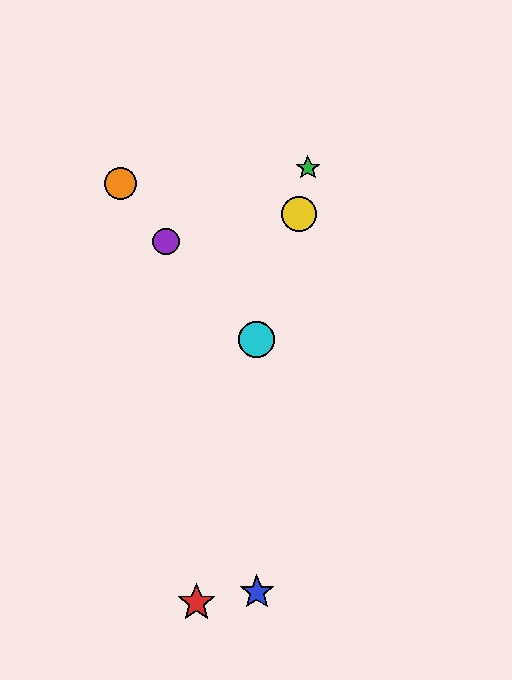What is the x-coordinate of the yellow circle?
The yellow circle is at x≈299.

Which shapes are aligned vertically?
The blue star, the cyan circle are aligned vertically.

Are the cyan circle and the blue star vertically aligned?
Yes, both are at x≈257.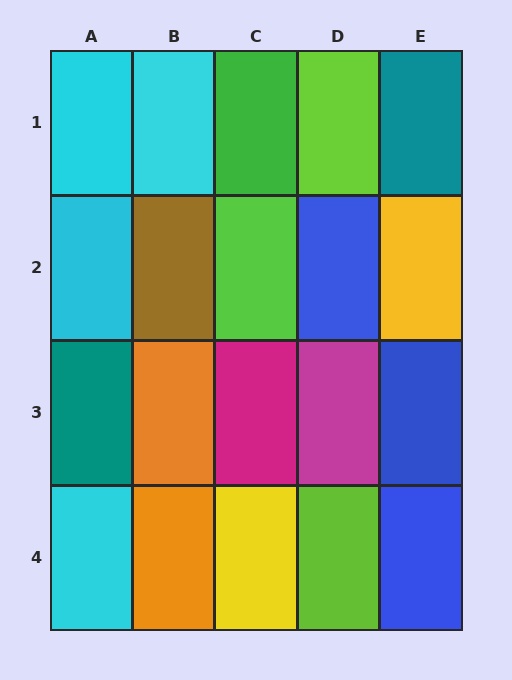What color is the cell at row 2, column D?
Blue.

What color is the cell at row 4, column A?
Cyan.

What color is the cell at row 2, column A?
Cyan.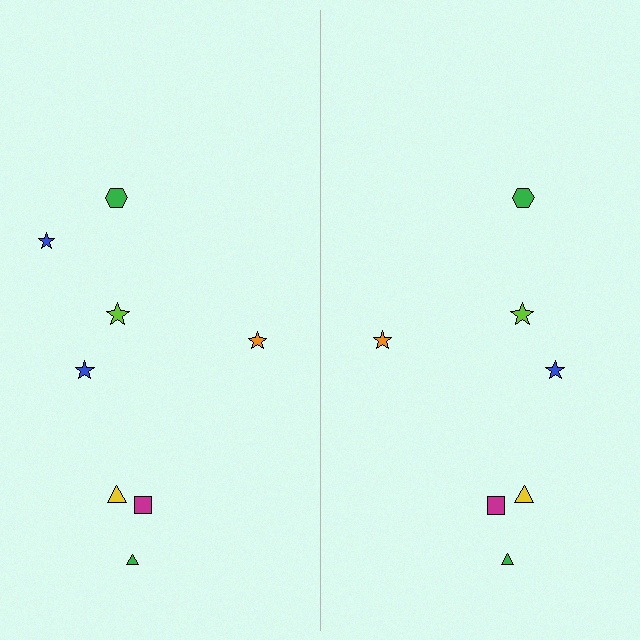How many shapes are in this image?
There are 15 shapes in this image.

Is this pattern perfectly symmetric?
No, the pattern is not perfectly symmetric. A blue star is missing from the right side.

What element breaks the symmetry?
A blue star is missing from the right side.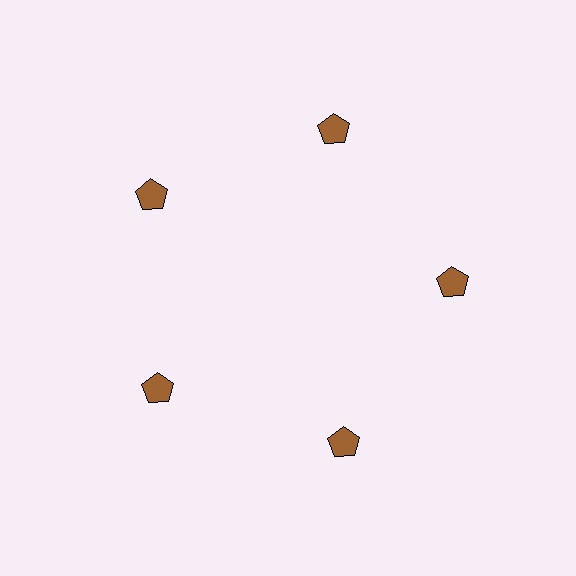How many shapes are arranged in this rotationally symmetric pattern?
There are 5 shapes, arranged in 5 groups of 1.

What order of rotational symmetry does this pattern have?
This pattern has 5-fold rotational symmetry.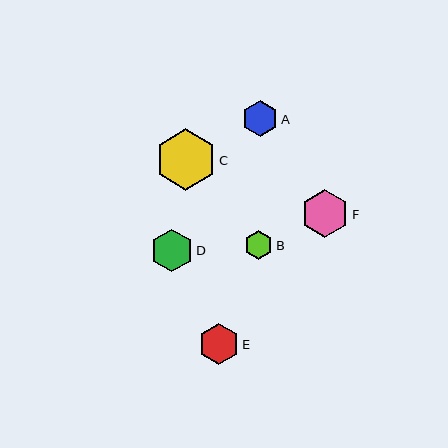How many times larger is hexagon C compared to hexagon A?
Hexagon C is approximately 1.7 times the size of hexagon A.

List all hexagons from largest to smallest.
From largest to smallest: C, F, D, E, A, B.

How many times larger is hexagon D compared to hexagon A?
Hexagon D is approximately 1.2 times the size of hexagon A.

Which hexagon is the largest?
Hexagon C is the largest with a size of approximately 61 pixels.